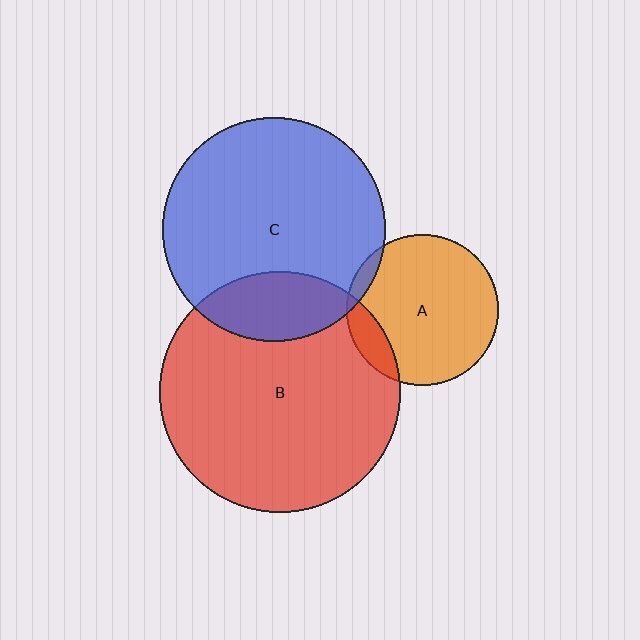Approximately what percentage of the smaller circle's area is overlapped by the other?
Approximately 5%.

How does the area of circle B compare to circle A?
Approximately 2.5 times.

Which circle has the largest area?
Circle B (red).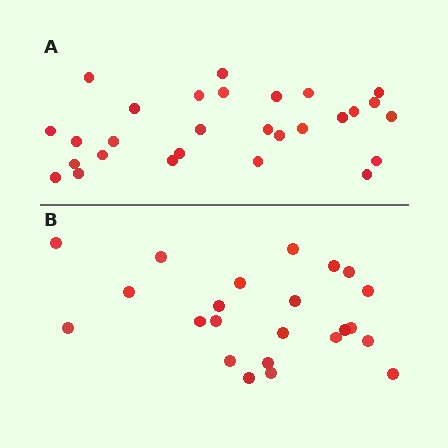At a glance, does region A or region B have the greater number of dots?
Region A (the top region) has more dots.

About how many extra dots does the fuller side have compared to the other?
Region A has about 5 more dots than region B.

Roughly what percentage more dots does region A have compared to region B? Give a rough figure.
About 20% more.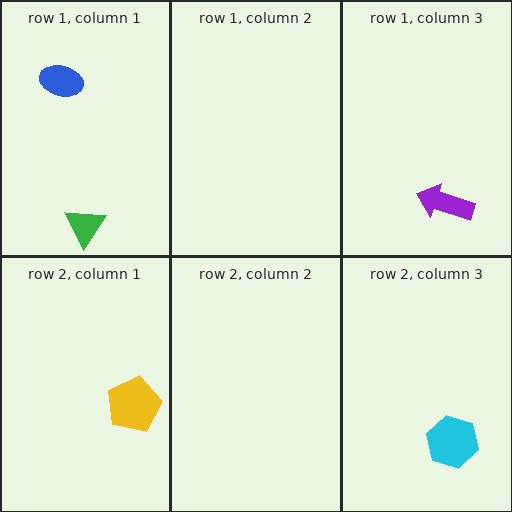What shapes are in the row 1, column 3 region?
The purple arrow.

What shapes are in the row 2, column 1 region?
The yellow pentagon.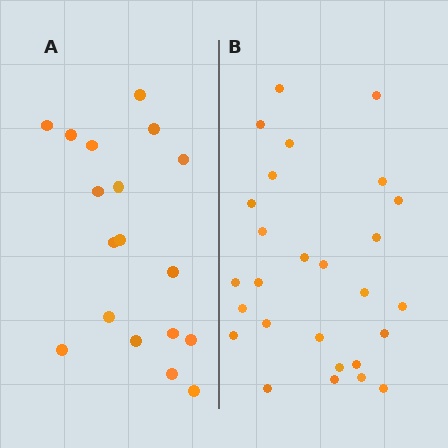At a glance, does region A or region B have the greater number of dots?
Region B (the right region) has more dots.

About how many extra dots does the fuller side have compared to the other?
Region B has roughly 8 or so more dots than region A.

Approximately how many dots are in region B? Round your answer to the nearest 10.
About 30 dots. (The exact count is 27, which rounds to 30.)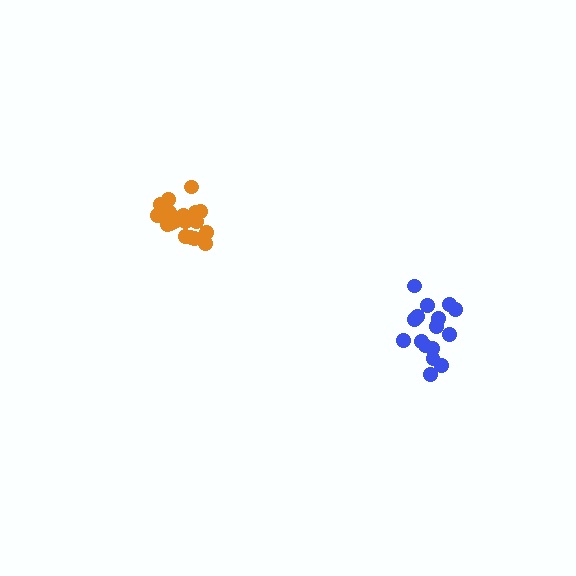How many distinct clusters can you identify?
There are 2 distinct clusters.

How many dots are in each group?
Group 1: 19 dots, Group 2: 16 dots (35 total).